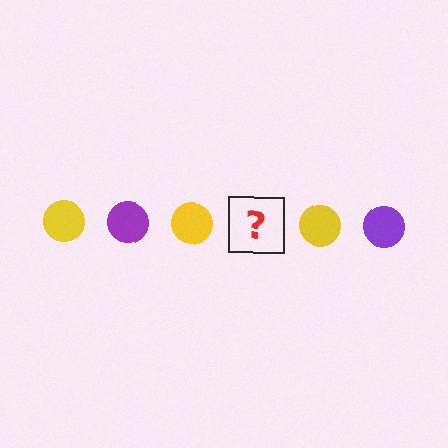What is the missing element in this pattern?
The missing element is a purple circle.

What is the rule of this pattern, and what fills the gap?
The rule is that the pattern cycles through yellow, purple circles. The gap should be filled with a purple circle.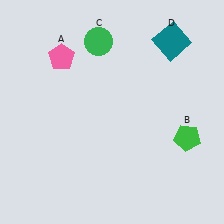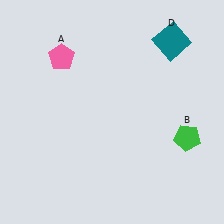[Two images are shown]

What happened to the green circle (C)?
The green circle (C) was removed in Image 2. It was in the top-left area of Image 1.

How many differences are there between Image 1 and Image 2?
There is 1 difference between the two images.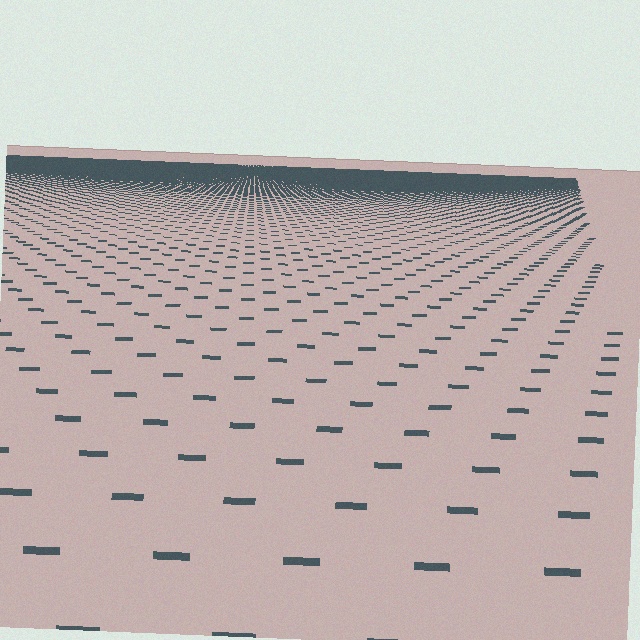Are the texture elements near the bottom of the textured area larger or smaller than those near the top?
Larger. Near the bottom, elements are closer to the viewer and appear at a bigger on-screen size.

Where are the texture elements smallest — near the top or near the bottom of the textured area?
Near the top.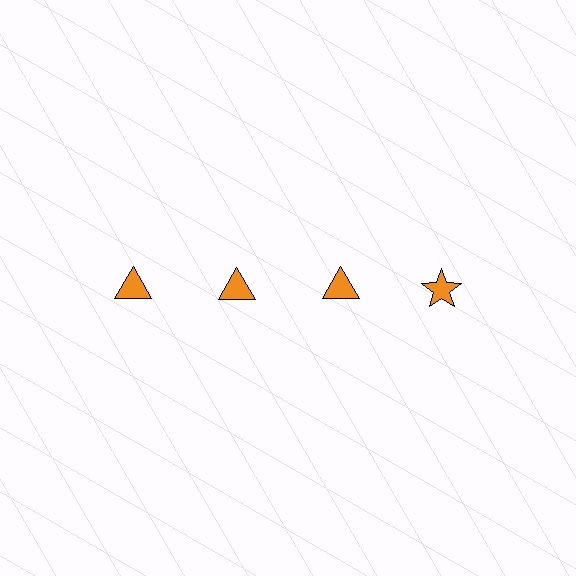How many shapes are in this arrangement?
There are 4 shapes arranged in a grid pattern.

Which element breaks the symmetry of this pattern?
The orange star in the top row, second from right column breaks the symmetry. All other shapes are orange triangles.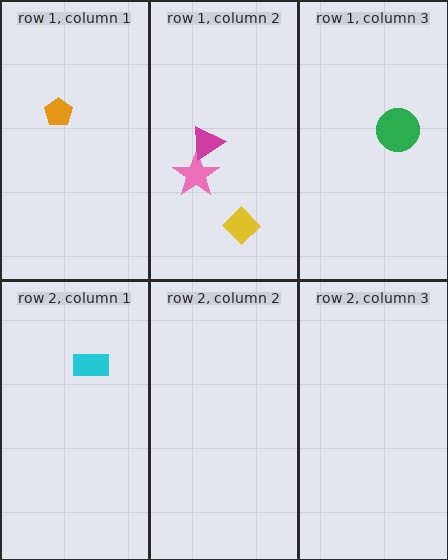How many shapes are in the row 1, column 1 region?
1.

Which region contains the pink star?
The row 1, column 2 region.